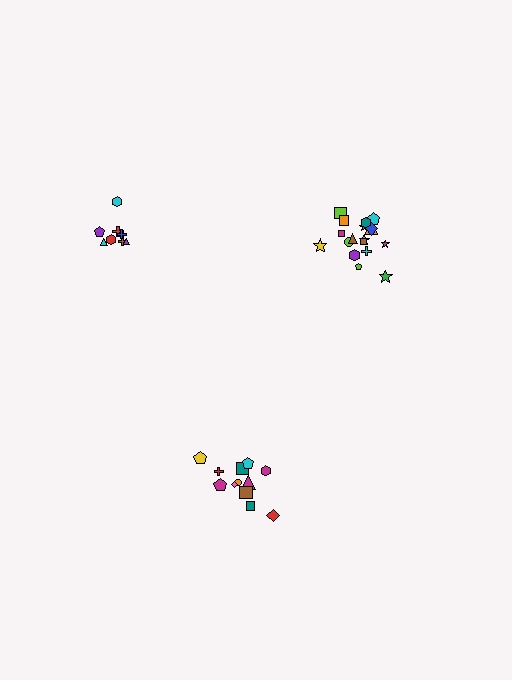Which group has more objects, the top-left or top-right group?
The top-right group.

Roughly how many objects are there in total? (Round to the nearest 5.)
Roughly 40 objects in total.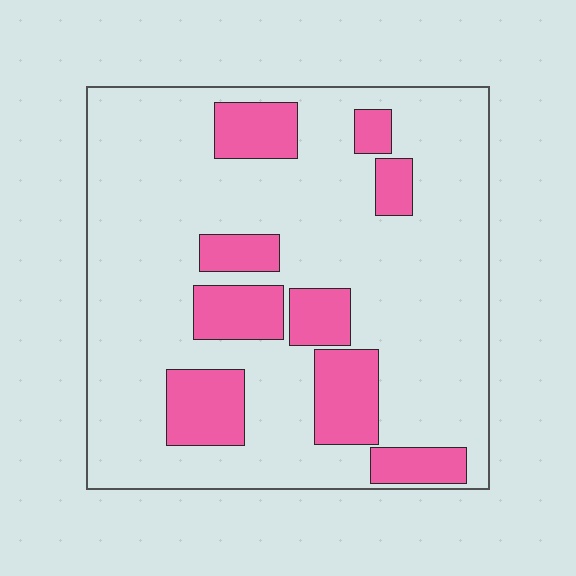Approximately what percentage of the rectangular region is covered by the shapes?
Approximately 20%.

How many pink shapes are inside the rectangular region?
9.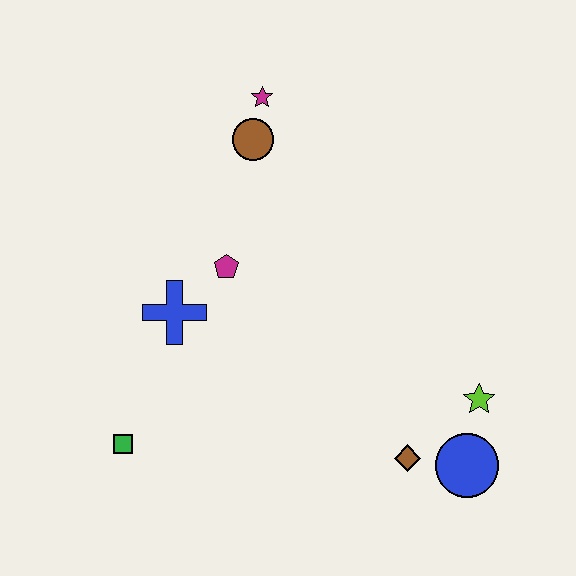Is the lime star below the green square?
No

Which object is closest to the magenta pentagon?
The blue cross is closest to the magenta pentagon.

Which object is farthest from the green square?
The magenta star is farthest from the green square.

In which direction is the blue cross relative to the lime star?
The blue cross is to the left of the lime star.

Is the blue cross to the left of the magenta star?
Yes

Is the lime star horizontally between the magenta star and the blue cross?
No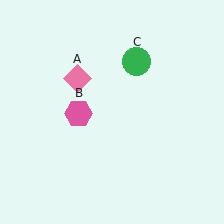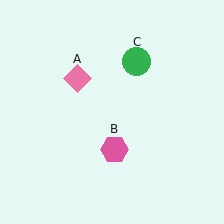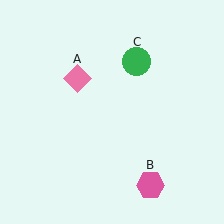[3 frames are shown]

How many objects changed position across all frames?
1 object changed position: pink hexagon (object B).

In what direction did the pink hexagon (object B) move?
The pink hexagon (object B) moved down and to the right.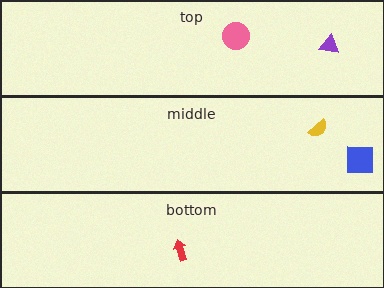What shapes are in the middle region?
The yellow semicircle, the blue square.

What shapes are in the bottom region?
The red arrow.